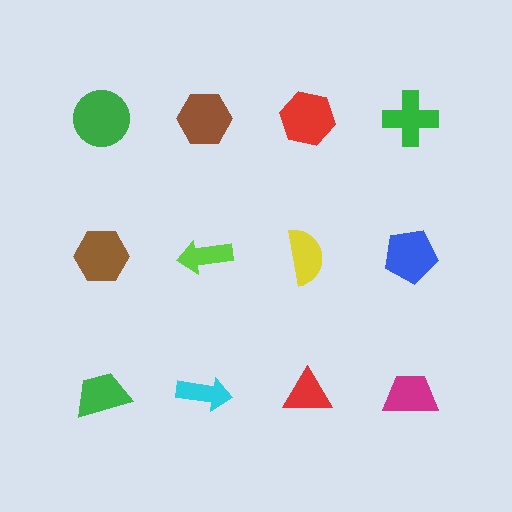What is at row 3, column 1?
A green trapezoid.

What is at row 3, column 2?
A cyan arrow.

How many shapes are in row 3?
4 shapes.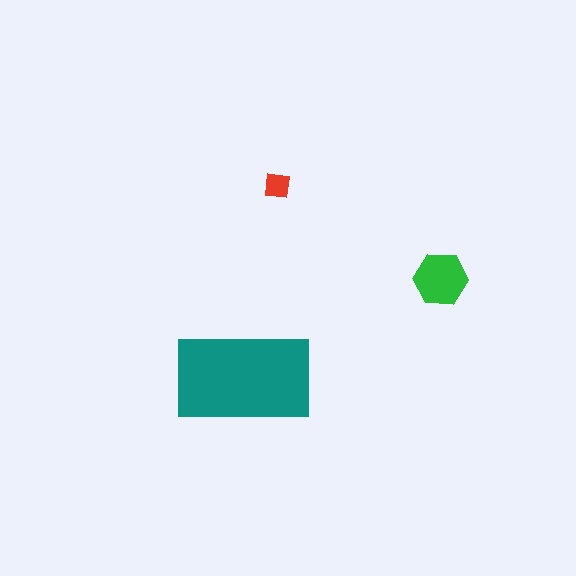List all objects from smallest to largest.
The red square, the green hexagon, the teal rectangle.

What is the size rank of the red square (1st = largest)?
3rd.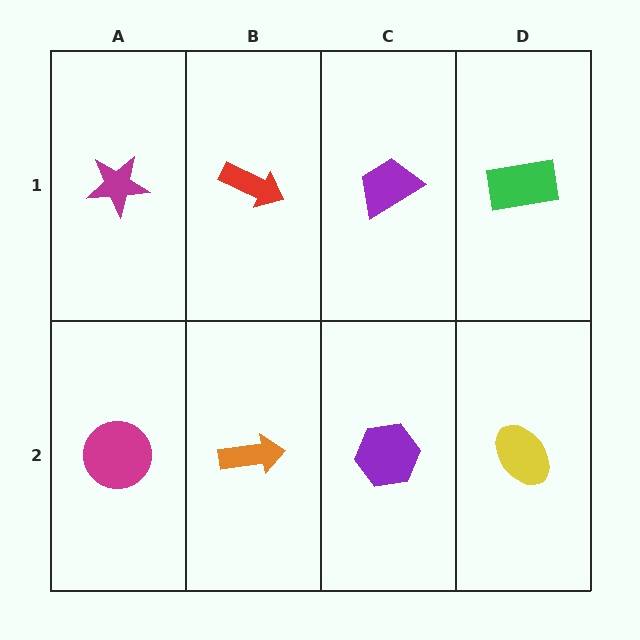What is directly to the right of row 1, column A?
A red arrow.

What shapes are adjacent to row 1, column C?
A purple hexagon (row 2, column C), a red arrow (row 1, column B), a green rectangle (row 1, column D).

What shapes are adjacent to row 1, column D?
A yellow ellipse (row 2, column D), a purple trapezoid (row 1, column C).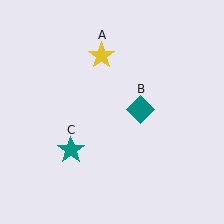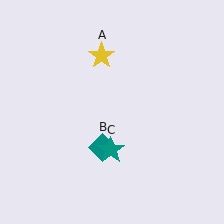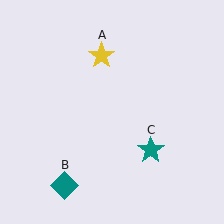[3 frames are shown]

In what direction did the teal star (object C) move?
The teal star (object C) moved right.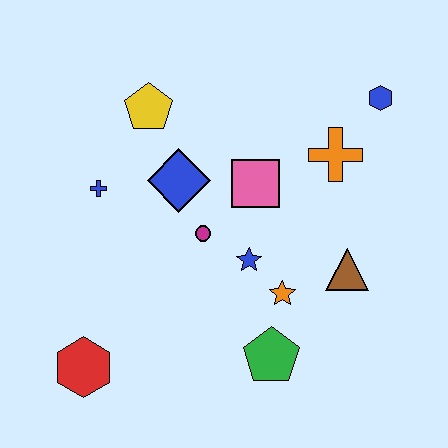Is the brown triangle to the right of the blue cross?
Yes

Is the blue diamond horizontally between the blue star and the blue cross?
Yes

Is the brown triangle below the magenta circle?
Yes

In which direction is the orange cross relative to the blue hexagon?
The orange cross is below the blue hexagon.